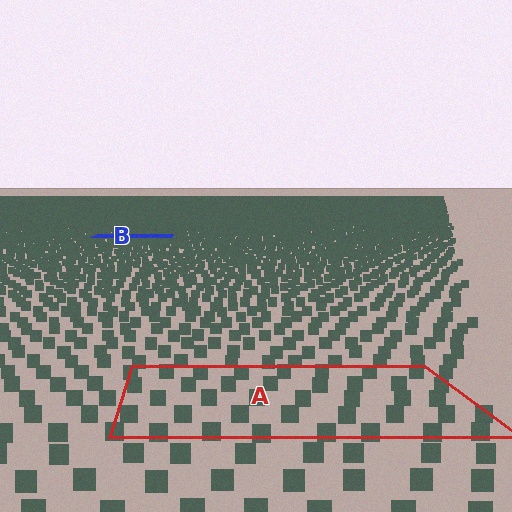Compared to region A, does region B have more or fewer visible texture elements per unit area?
Region B has more texture elements per unit area — they are packed more densely because it is farther away.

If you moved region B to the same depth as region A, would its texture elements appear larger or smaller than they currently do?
They would appear larger. At a closer depth, the same texture elements are projected at a bigger on-screen size.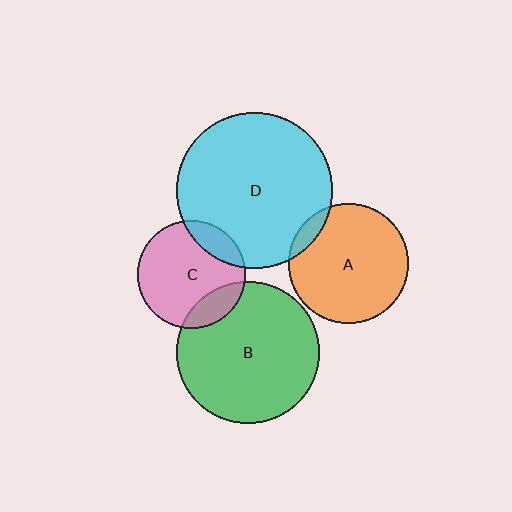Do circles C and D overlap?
Yes.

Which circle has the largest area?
Circle D (cyan).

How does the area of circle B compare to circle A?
Approximately 1.4 times.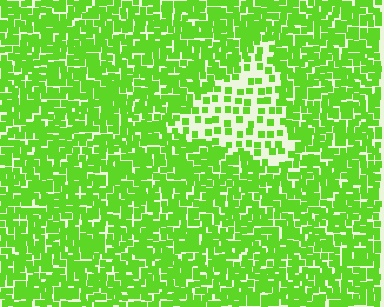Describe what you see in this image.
The image contains small lime elements arranged at two different densities. A triangle-shaped region is visible where the elements are less densely packed than the surrounding area.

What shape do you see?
I see a triangle.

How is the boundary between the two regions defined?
The boundary is defined by a change in element density (approximately 2.5x ratio). All elements are the same color, size, and shape.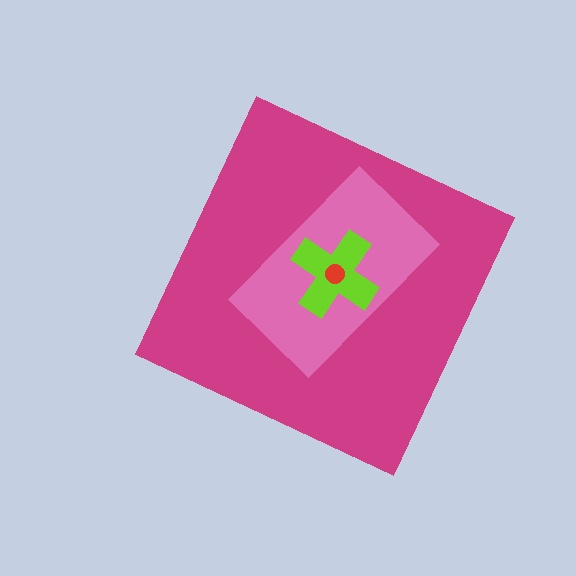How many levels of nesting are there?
4.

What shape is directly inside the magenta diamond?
The pink rectangle.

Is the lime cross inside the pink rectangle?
Yes.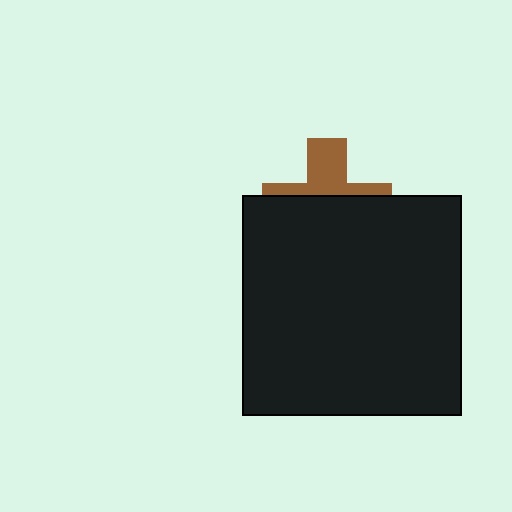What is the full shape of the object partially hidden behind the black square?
The partially hidden object is a brown cross.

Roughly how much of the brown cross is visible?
A small part of it is visible (roughly 39%).